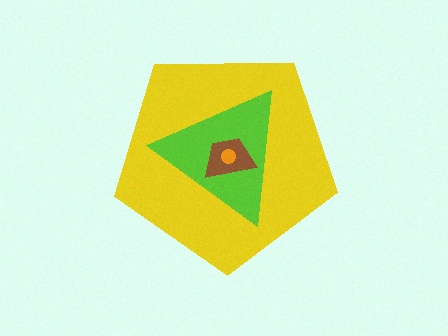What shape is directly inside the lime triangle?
The brown trapezoid.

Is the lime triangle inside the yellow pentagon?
Yes.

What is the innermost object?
The orange circle.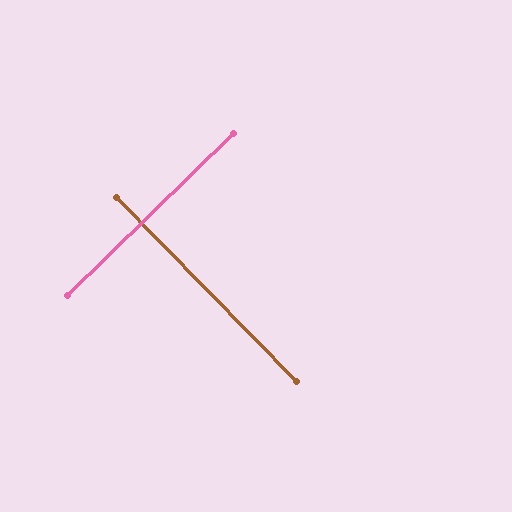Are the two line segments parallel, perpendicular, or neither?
Perpendicular — they meet at approximately 90°.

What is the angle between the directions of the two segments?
Approximately 90 degrees.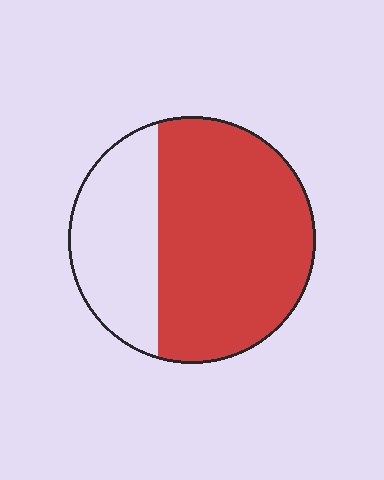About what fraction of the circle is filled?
About two thirds (2/3).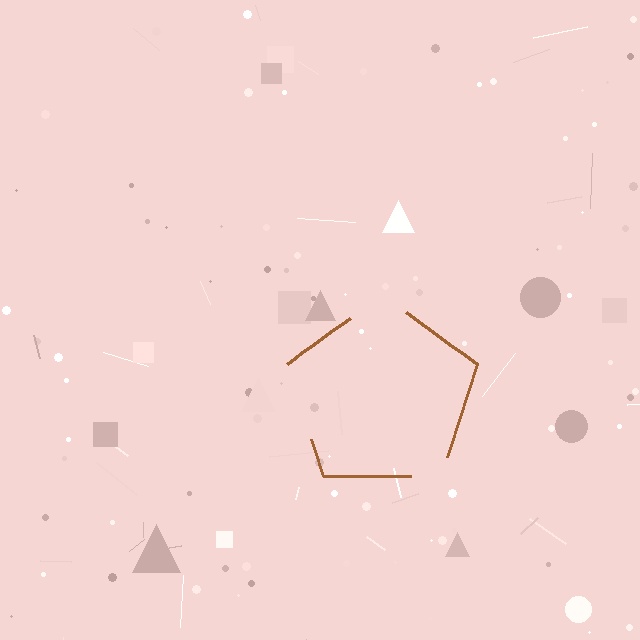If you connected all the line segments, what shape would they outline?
They would outline a pentagon.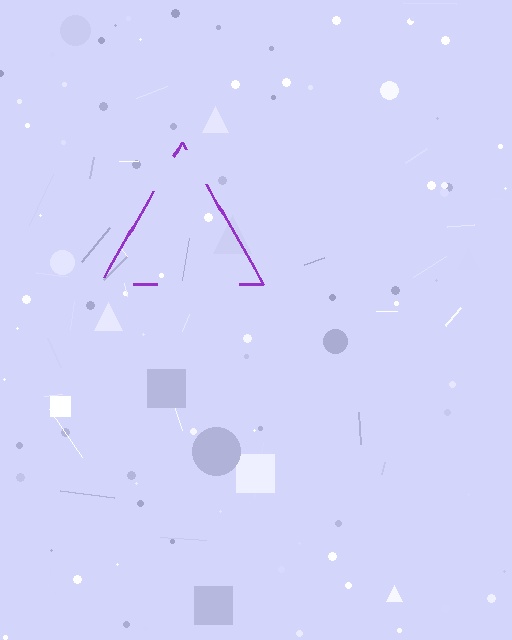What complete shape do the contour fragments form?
The contour fragments form a triangle.